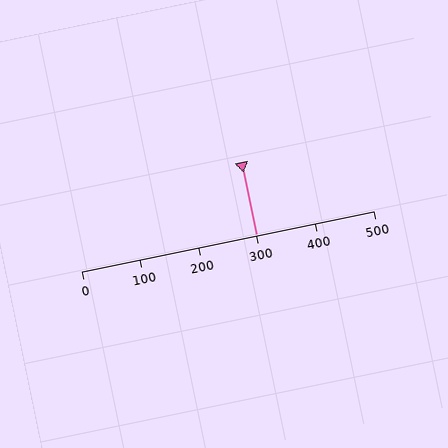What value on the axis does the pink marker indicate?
The marker indicates approximately 300.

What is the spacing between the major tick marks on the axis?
The major ticks are spaced 100 apart.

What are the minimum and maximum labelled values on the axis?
The axis runs from 0 to 500.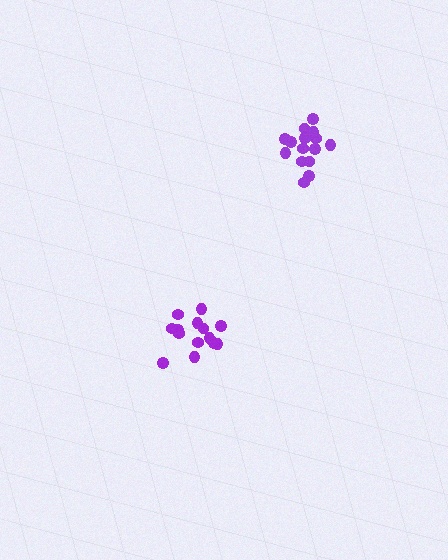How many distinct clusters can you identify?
There are 2 distinct clusters.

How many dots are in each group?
Group 1: 14 dots, Group 2: 15 dots (29 total).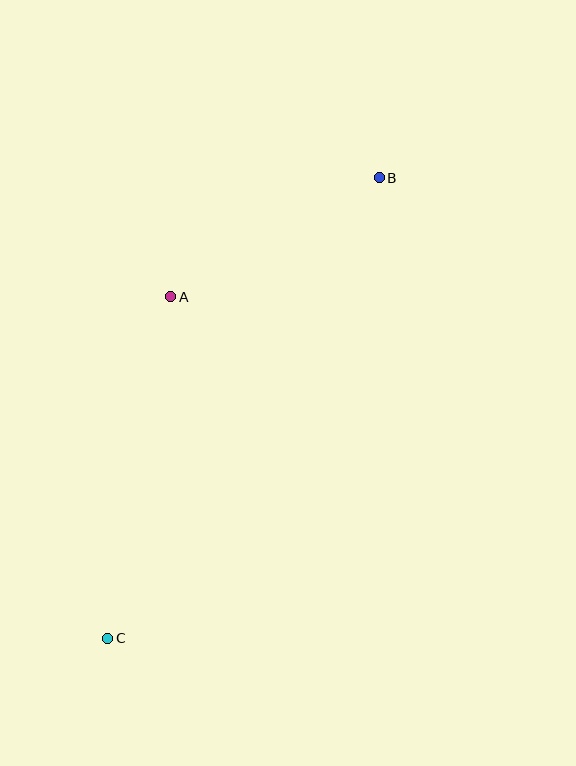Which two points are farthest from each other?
Points B and C are farthest from each other.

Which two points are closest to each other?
Points A and B are closest to each other.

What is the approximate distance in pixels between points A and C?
The distance between A and C is approximately 347 pixels.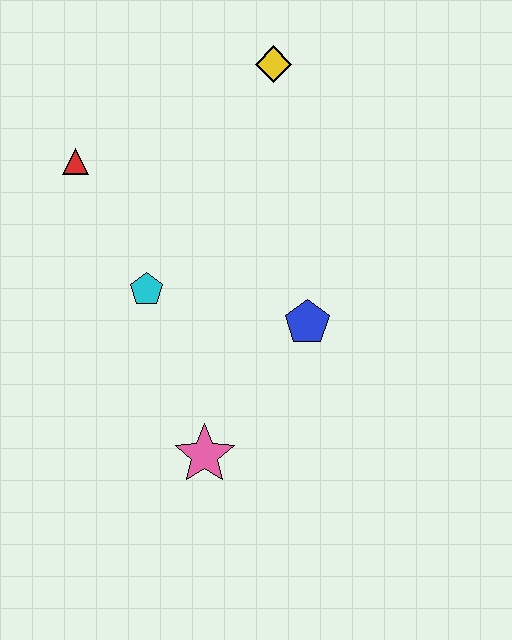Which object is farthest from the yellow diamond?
The pink star is farthest from the yellow diamond.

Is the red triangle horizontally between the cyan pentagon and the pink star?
No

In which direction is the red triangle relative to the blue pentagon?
The red triangle is to the left of the blue pentagon.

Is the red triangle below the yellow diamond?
Yes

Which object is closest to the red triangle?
The cyan pentagon is closest to the red triangle.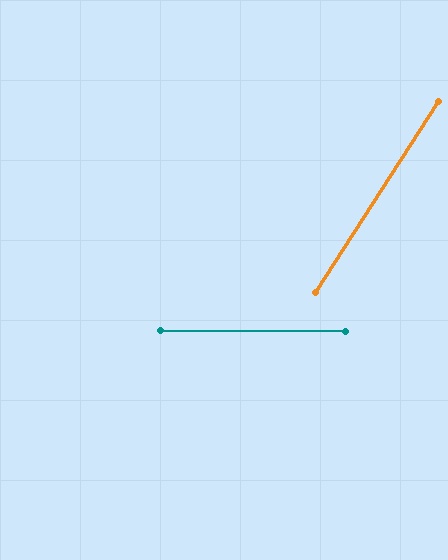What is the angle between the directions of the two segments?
Approximately 58 degrees.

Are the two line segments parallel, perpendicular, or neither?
Neither parallel nor perpendicular — they differ by about 58°.